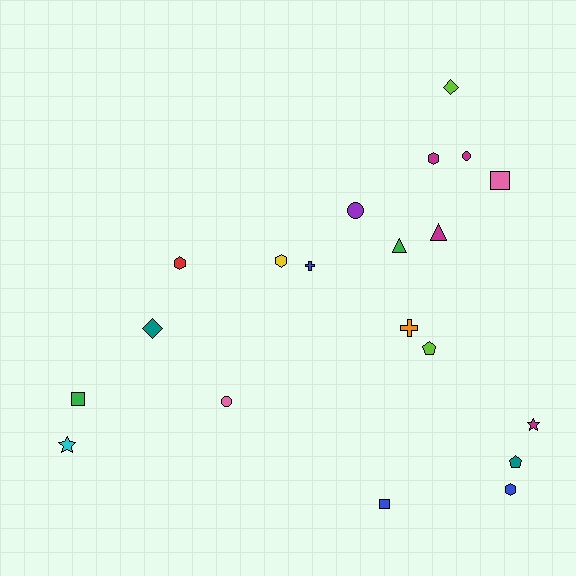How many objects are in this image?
There are 20 objects.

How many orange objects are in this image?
There is 1 orange object.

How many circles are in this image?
There are 3 circles.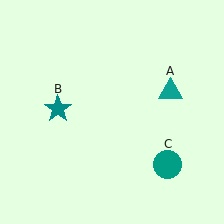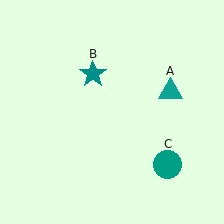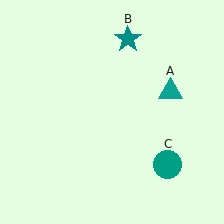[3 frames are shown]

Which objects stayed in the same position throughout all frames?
Teal triangle (object A) and teal circle (object C) remained stationary.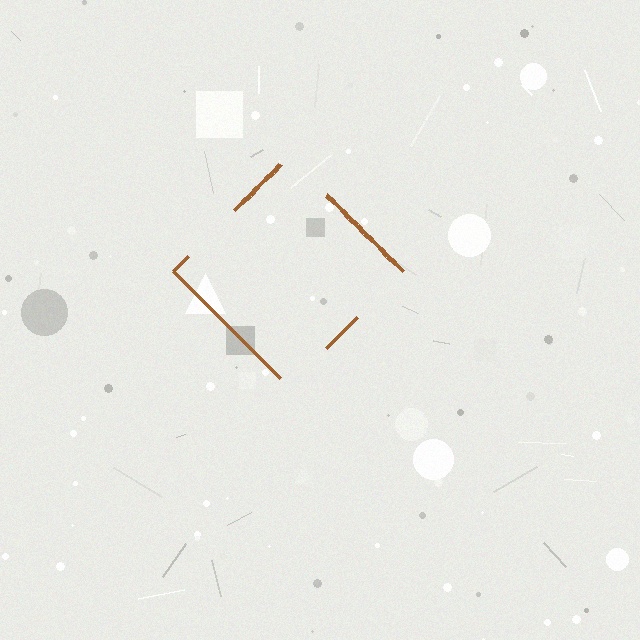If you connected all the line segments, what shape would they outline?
They would outline a diamond.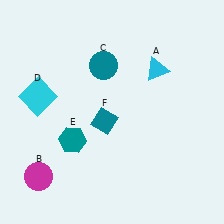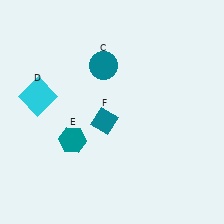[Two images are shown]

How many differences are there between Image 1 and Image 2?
There are 2 differences between the two images.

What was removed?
The cyan triangle (A), the magenta circle (B) were removed in Image 2.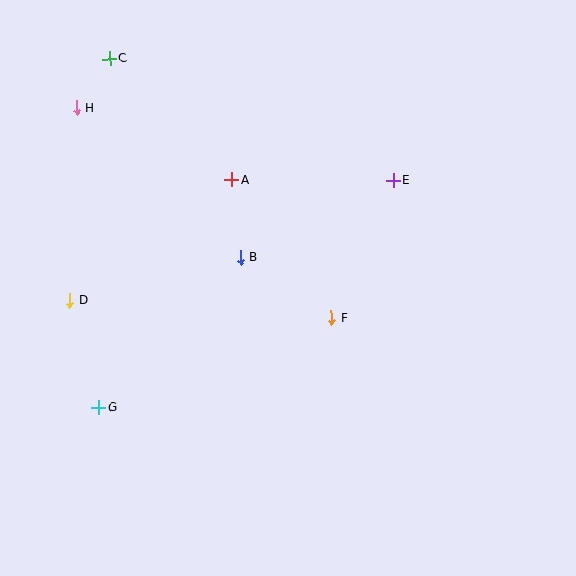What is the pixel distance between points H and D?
The distance between H and D is 193 pixels.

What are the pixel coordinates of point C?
Point C is at (110, 59).